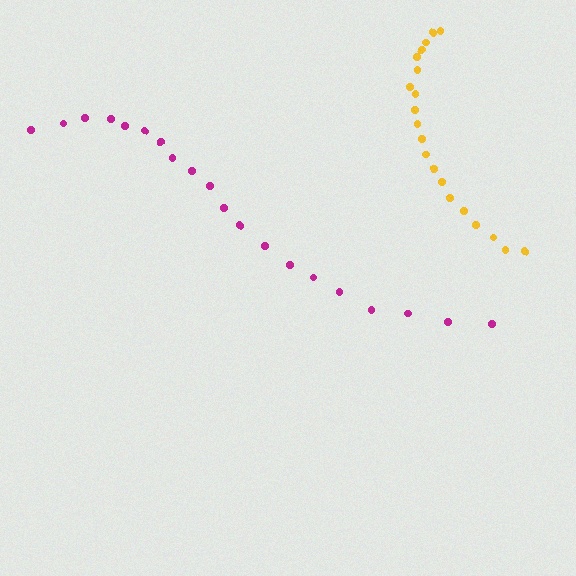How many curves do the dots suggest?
There are 2 distinct paths.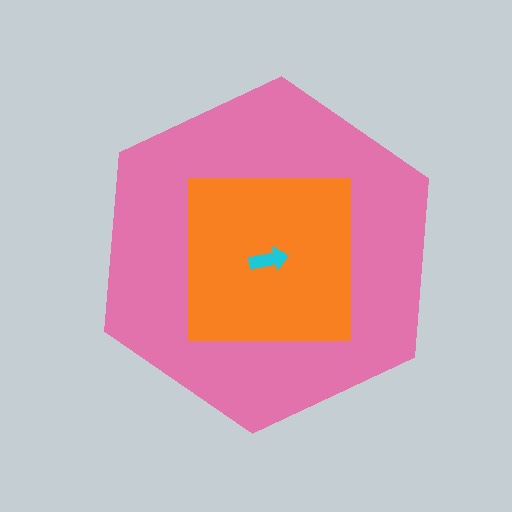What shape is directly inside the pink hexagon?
The orange square.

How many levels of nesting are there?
3.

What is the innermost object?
The cyan arrow.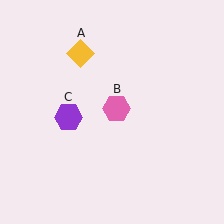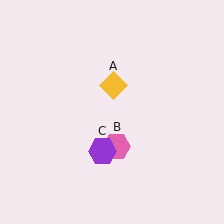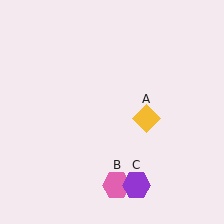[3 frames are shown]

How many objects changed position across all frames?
3 objects changed position: yellow diamond (object A), pink hexagon (object B), purple hexagon (object C).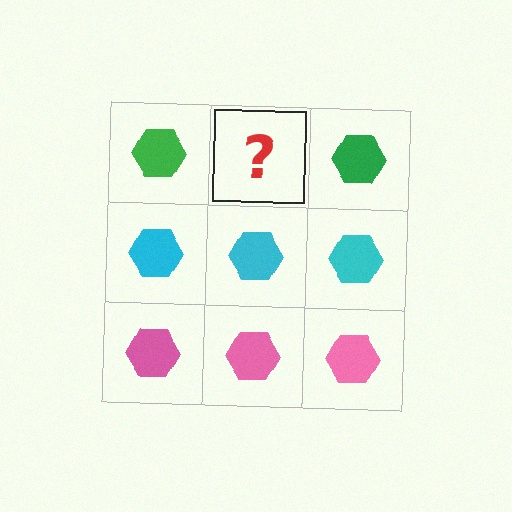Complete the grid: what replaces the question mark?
The question mark should be replaced with a green hexagon.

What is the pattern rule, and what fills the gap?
The rule is that each row has a consistent color. The gap should be filled with a green hexagon.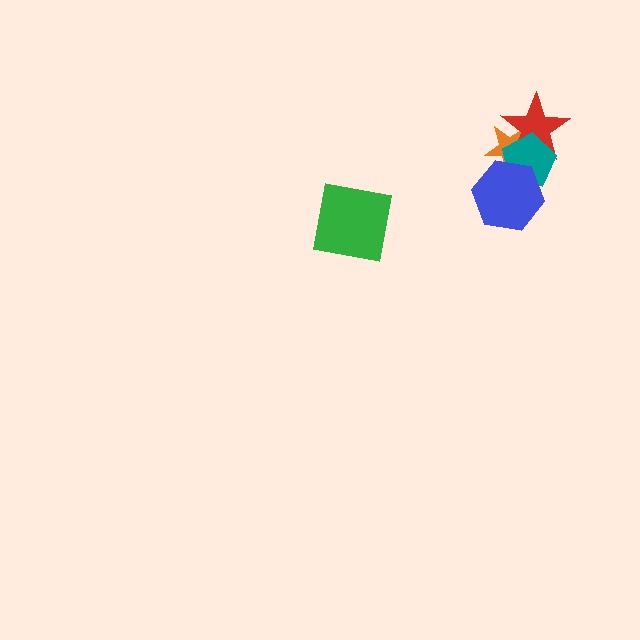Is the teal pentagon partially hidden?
Yes, it is partially covered by another shape.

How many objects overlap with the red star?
2 objects overlap with the red star.